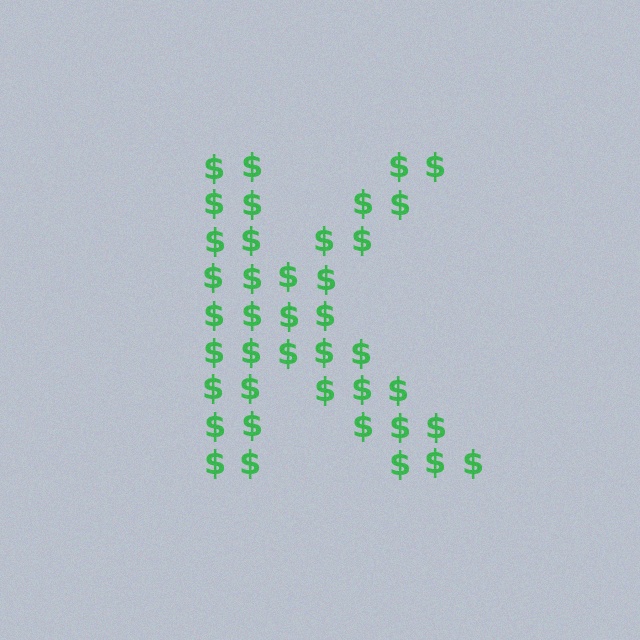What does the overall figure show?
The overall figure shows the letter K.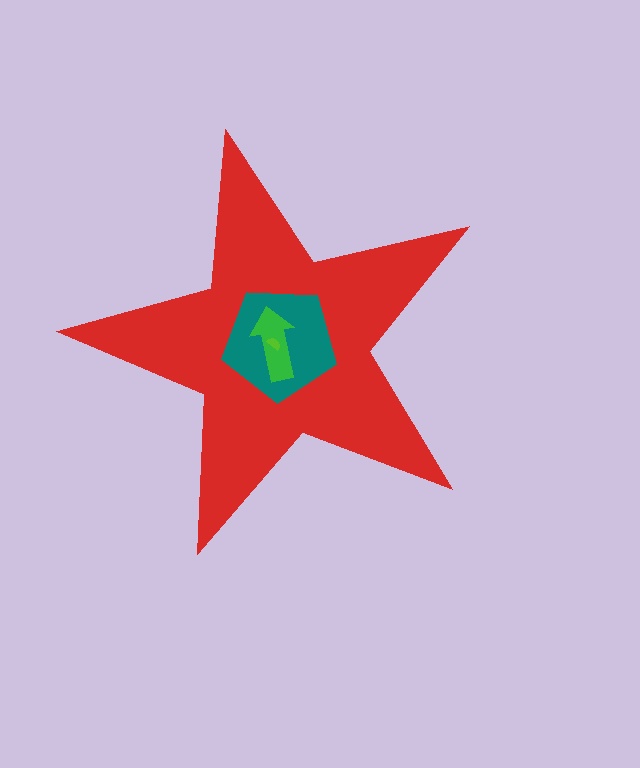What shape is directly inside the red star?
The teal pentagon.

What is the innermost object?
The lime semicircle.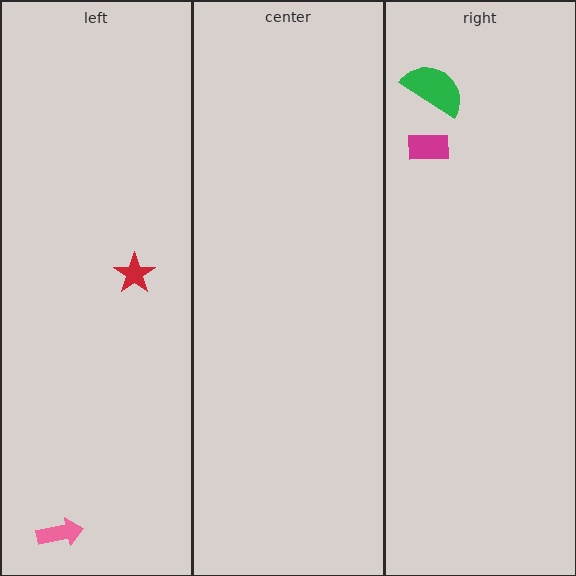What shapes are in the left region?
The pink arrow, the red star.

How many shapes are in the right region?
2.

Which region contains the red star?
The left region.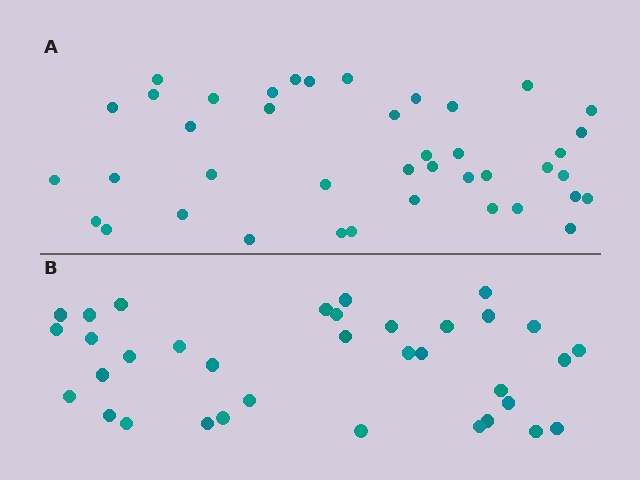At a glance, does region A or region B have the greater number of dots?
Region A (the top region) has more dots.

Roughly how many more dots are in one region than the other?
Region A has about 6 more dots than region B.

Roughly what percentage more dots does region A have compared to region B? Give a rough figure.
About 15% more.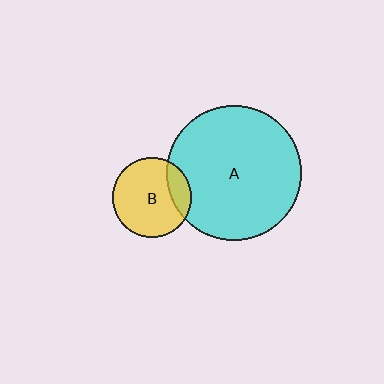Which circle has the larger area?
Circle A (cyan).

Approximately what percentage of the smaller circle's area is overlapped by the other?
Approximately 20%.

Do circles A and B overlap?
Yes.